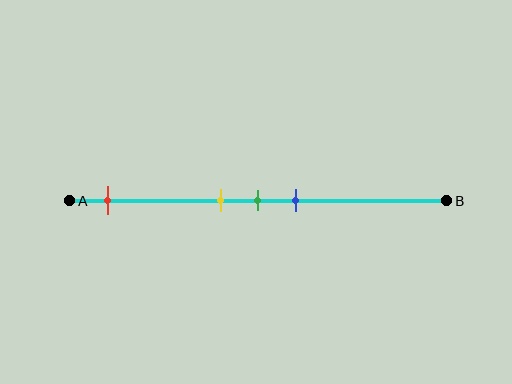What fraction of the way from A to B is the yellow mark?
The yellow mark is approximately 40% (0.4) of the way from A to B.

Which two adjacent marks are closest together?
The yellow and green marks are the closest adjacent pair.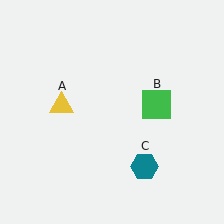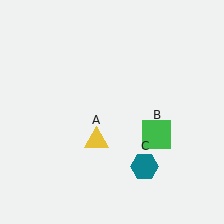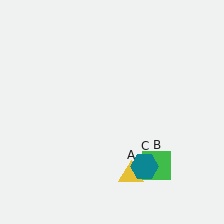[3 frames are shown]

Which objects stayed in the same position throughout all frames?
Teal hexagon (object C) remained stationary.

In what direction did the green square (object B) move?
The green square (object B) moved down.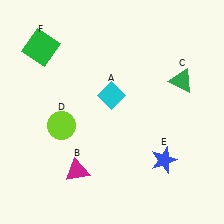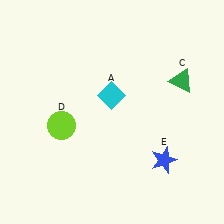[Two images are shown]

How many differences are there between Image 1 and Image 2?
There are 2 differences between the two images.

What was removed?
The green square (F), the magenta triangle (B) were removed in Image 2.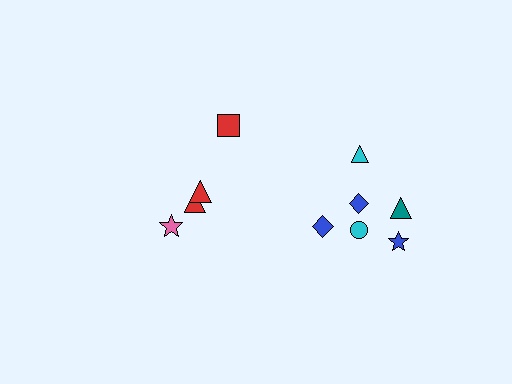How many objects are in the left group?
There are 4 objects.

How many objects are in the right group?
There are 6 objects.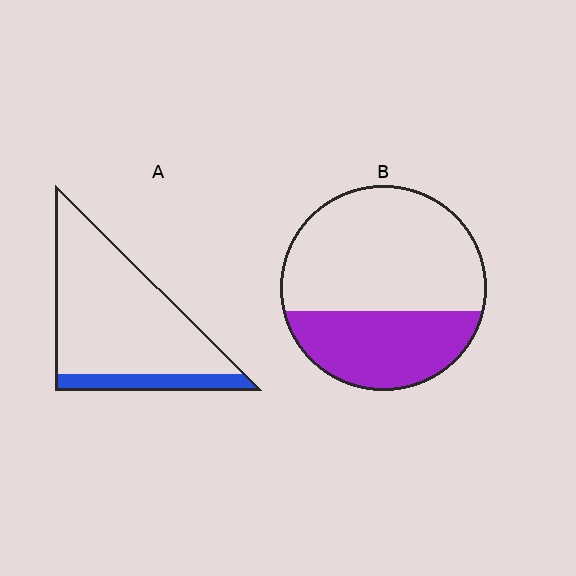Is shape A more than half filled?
No.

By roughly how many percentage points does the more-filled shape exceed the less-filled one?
By roughly 20 percentage points (B over A).